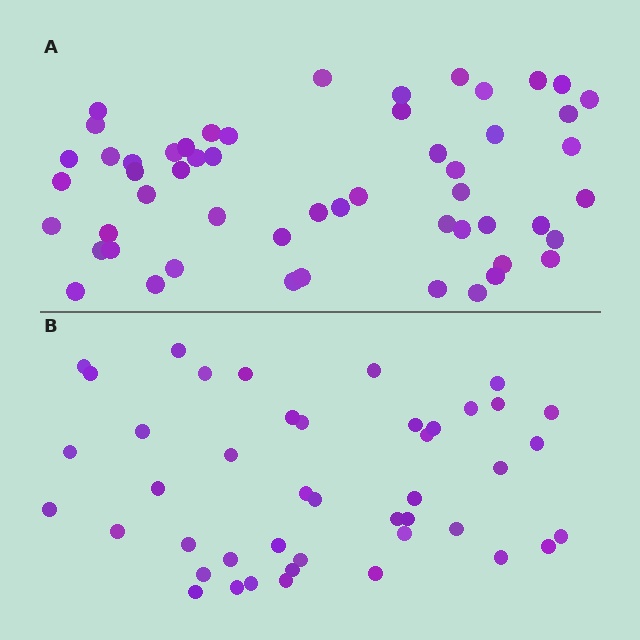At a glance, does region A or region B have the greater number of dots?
Region A (the top region) has more dots.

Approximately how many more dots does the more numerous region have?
Region A has roughly 10 or so more dots than region B.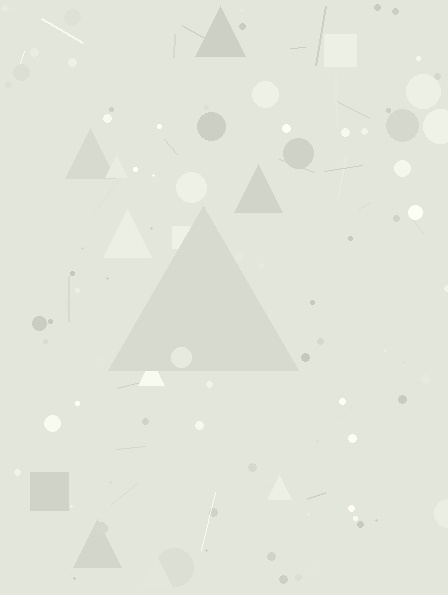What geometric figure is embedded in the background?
A triangle is embedded in the background.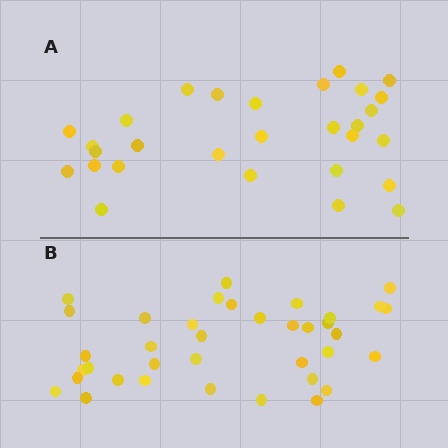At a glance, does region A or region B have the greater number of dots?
Region B (the bottom region) has more dots.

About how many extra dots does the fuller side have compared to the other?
Region B has roughly 8 or so more dots than region A.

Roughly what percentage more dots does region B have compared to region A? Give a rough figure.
About 30% more.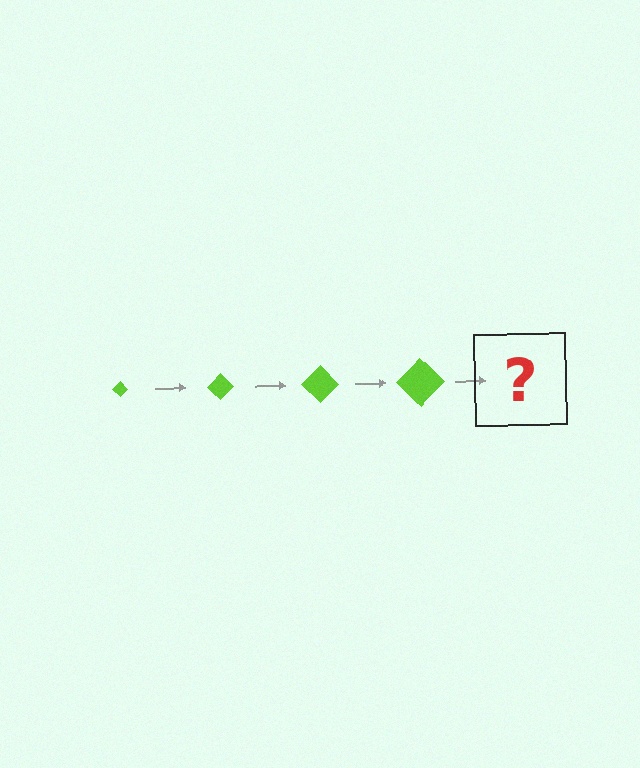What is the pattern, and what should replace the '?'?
The pattern is that the diamond gets progressively larger each step. The '?' should be a lime diamond, larger than the previous one.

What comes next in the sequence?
The next element should be a lime diamond, larger than the previous one.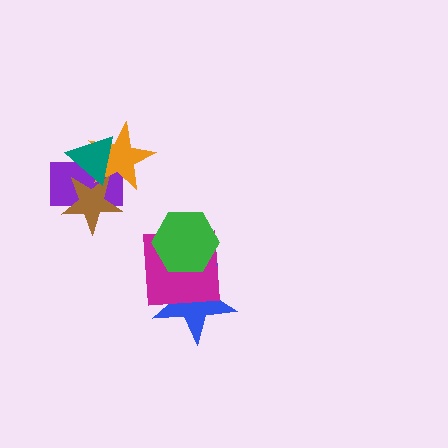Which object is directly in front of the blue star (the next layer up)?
The magenta square is directly in front of the blue star.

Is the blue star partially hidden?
Yes, it is partially covered by another shape.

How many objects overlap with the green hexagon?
2 objects overlap with the green hexagon.